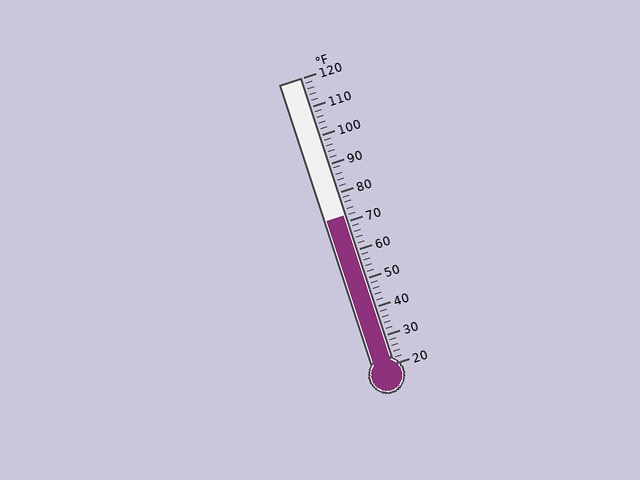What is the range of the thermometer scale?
The thermometer scale ranges from 20°F to 120°F.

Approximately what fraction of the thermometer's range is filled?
The thermometer is filled to approximately 50% of its range.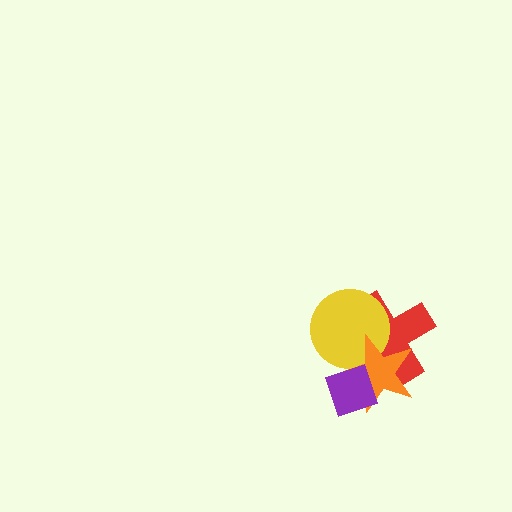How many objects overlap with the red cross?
3 objects overlap with the red cross.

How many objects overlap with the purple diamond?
3 objects overlap with the purple diamond.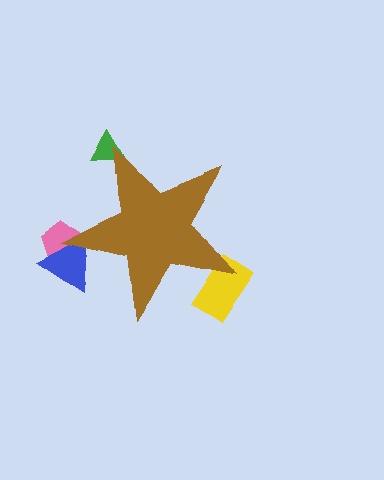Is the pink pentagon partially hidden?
Yes, the pink pentagon is partially hidden behind the brown star.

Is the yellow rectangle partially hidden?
Yes, the yellow rectangle is partially hidden behind the brown star.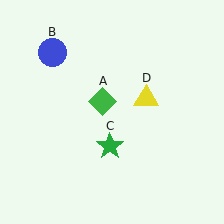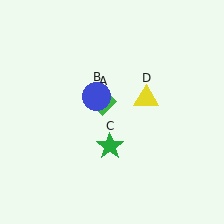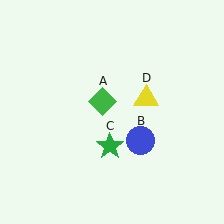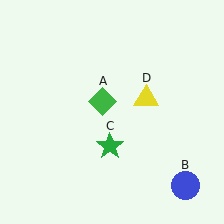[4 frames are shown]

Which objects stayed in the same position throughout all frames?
Green diamond (object A) and green star (object C) and yellow triangle (object D) remained stationary.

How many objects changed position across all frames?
1 object changed position: blue circle (object B).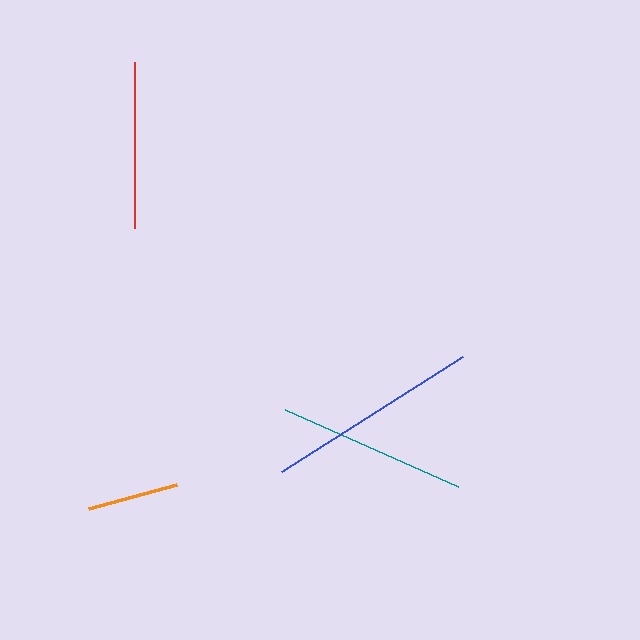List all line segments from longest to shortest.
From longest to shortest: blue, teal, red, orange.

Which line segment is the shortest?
The orange line is the shortest at approximately 92 pixels.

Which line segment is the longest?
The blue line is the longest at approximately 215 pixels.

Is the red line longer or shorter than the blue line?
The blue line is longer than the red line.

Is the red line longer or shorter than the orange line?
The red line is longer than the orange line.